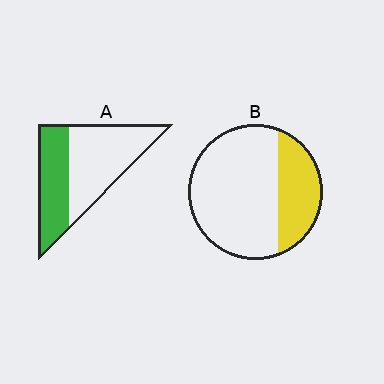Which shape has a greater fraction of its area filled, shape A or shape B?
Shape A.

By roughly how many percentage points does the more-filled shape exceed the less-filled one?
By roughly 10 percentage points (A over B).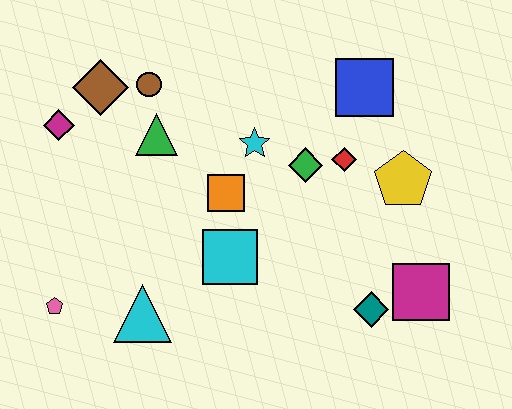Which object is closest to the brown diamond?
The brown circle is closest to the brown diamond.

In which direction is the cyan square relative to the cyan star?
The cyan square is below the cyan star.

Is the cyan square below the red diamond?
Yes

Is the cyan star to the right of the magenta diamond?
Yes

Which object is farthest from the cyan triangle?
The blue square is farthest from the cyan triangle.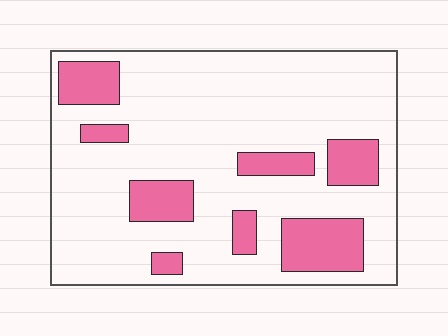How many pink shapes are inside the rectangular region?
8.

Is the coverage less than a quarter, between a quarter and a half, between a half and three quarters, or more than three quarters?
Less than a quarter.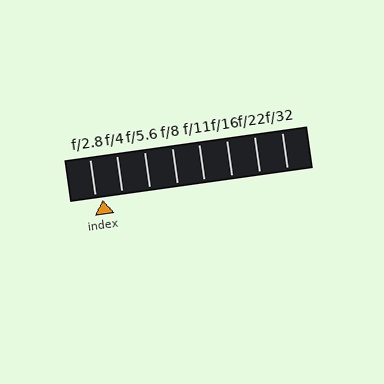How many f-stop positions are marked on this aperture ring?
There are 8 f-stop positions marked.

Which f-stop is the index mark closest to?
The index mark is closest to f/2.8.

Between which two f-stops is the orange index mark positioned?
The index mark is between f/2.8 and f/4.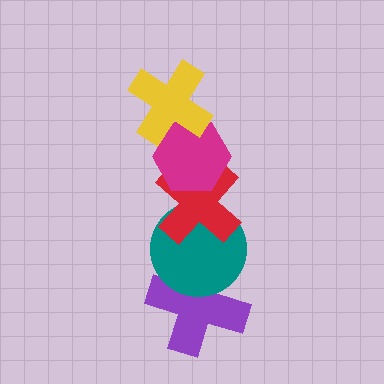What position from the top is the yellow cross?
The yellow cross is 1st from the top.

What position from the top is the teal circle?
The teal circle is 4th from the top.